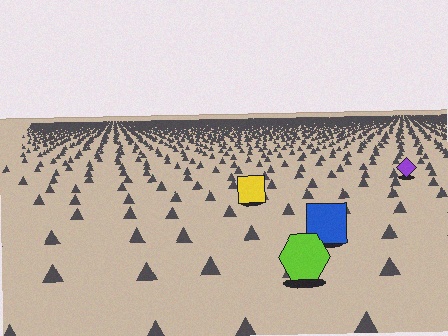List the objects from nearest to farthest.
From nearest to farthest: the lime hexagon, the blue square, the yellow square, the purple diamond.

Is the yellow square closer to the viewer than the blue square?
No. The blue square is closer — you can tell from the texture gradient: the ground texture is coarser near it.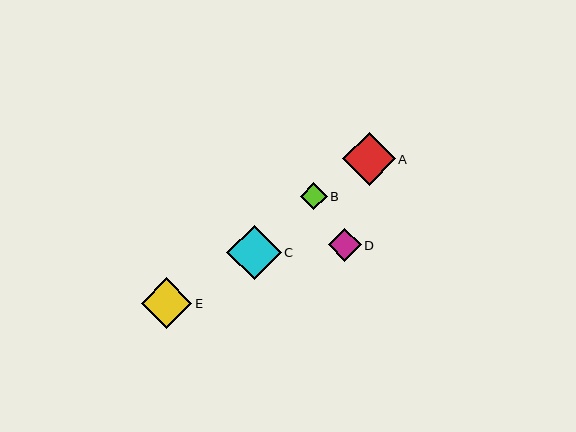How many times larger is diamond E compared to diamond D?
Diamond E is approximately 1.5 times the size of diamond D.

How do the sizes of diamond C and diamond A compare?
Diamond C and diamond A are approximately the same size.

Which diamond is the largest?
Diamond C is the largest with a size of approximately 55 pixels.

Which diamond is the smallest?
Diamond B is the smallest with a size of approximately 27 pixels.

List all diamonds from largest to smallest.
From largest to smallest: C, A, E, D, B.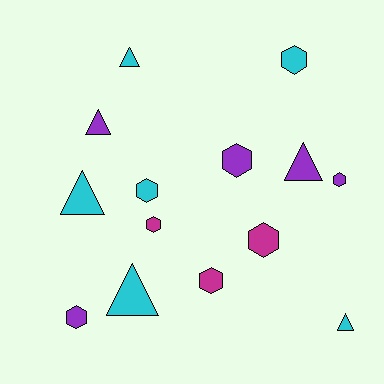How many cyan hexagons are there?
There are 2 cyan hexagons.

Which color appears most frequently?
Cyan, with 6 objects.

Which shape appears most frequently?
Hexagon, with 8 objects.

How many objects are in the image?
There are 14 objects.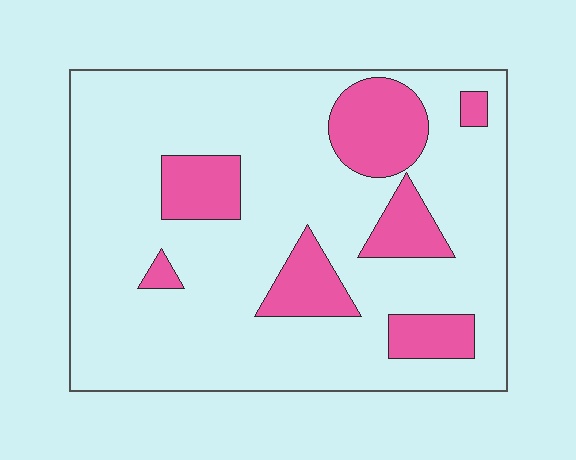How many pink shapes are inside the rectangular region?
7.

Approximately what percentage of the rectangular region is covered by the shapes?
Approximately 20%.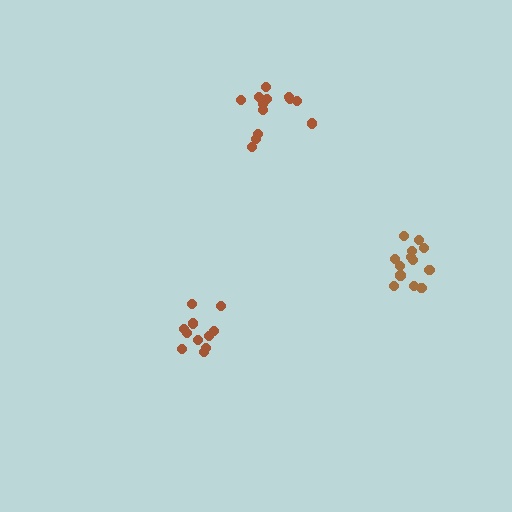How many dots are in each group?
Group 1: 11 dots, Group 2: 13 dots, Group 3: 13 dots (37 total).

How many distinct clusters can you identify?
There are 3 distinct clusters.